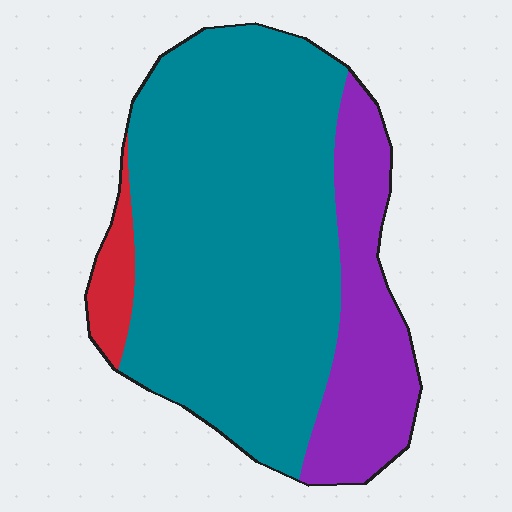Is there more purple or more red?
Purple.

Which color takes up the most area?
Teal, at roughly 70%.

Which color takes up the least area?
Red, at roughly 5%.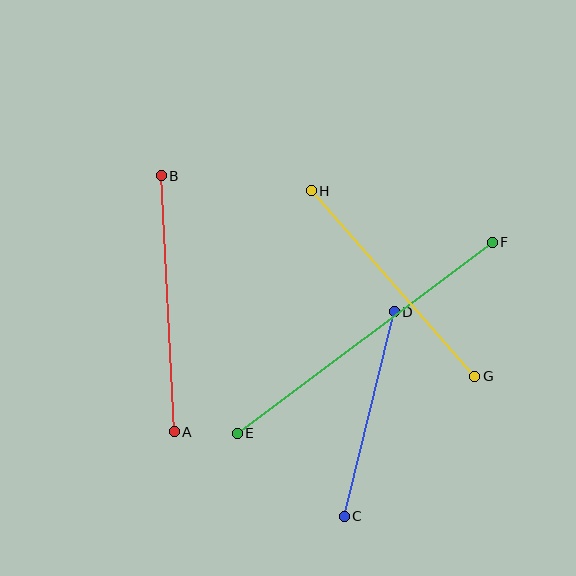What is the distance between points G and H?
The distance is approximately 247 pixels.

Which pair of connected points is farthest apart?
Points E and F are farthest apart.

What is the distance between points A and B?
The distance is approximately 256 pixels.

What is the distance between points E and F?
The distance is approximately 319 pixels.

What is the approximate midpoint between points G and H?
The midpoint is at approximately (393, 283) pixels.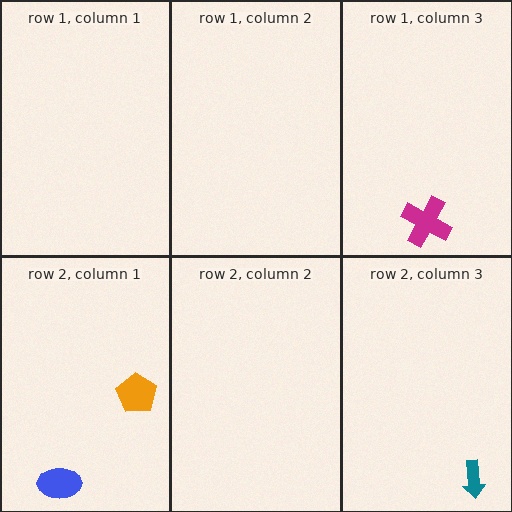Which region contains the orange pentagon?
The row 2, column 1 region.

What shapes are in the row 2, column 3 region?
The teal arrow.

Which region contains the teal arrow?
The row 2, column 3 region.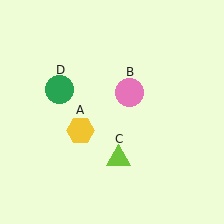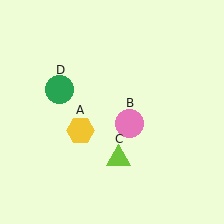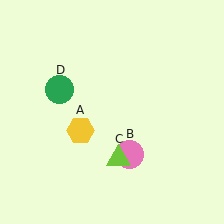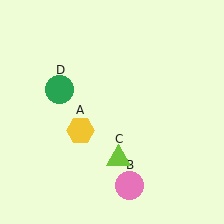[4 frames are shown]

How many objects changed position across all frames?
1 object changed position: pink circle (object B).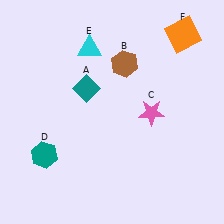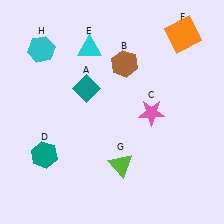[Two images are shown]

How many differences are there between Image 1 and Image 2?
There are 2 differences between the two images.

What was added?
A lime triangle (G), a cyan hexagon (H) were added in Image 2.